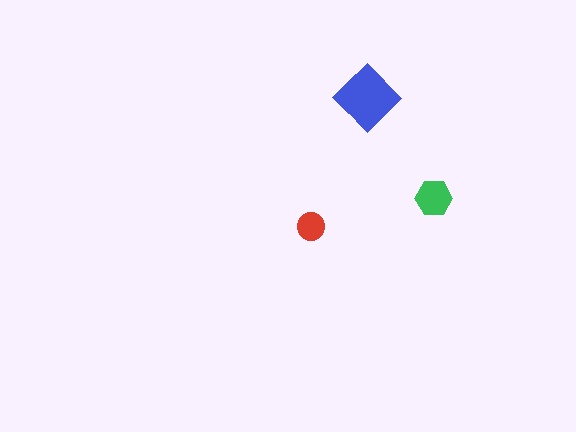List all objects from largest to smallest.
The blue diamond, the green hexagon, the red circle.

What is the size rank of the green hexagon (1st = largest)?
2nd.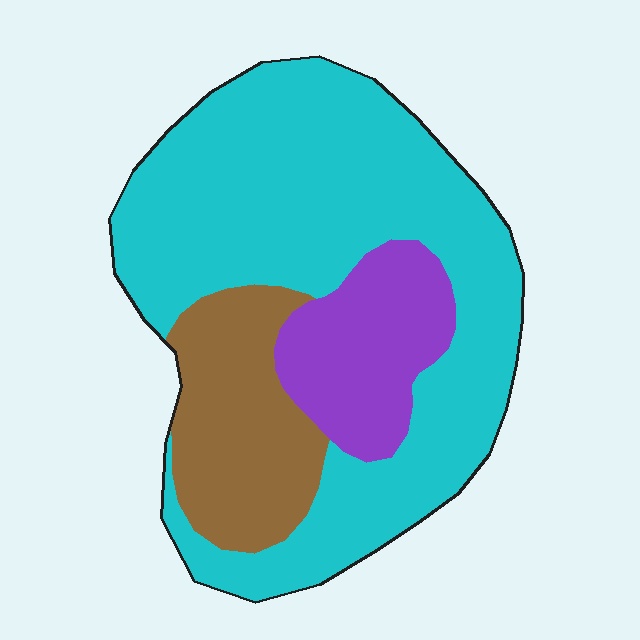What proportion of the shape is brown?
Brown takes up between a sixth and a third of the shape.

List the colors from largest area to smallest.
From largest to smallest: cyan, brown, purple.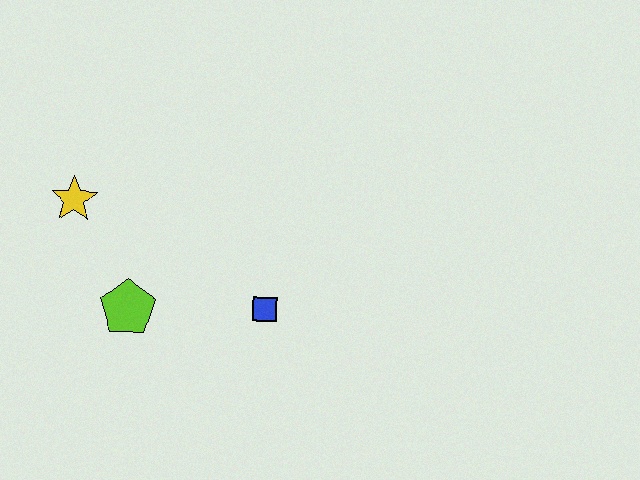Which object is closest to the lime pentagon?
The yellow star is closest to the lime pentagon.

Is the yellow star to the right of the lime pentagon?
No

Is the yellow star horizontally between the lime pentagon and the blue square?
No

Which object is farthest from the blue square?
The yellow star is farthest from the blue square.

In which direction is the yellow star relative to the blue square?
The yellow star is to the left of the blue square.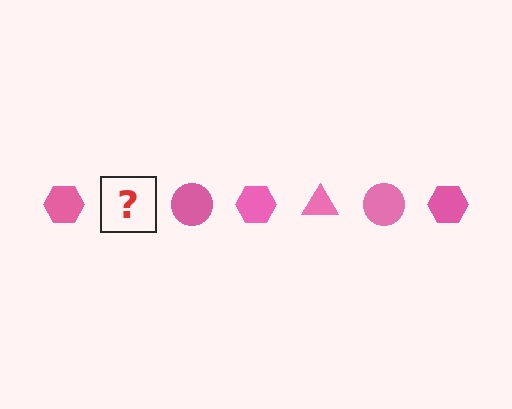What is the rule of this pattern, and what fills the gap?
The rule is that the pattern cycles through hexagon, triangle, circle shapes in pink. The gap should be filled with a pink triangle.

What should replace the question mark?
The question mark should be replaced with a pink triangle.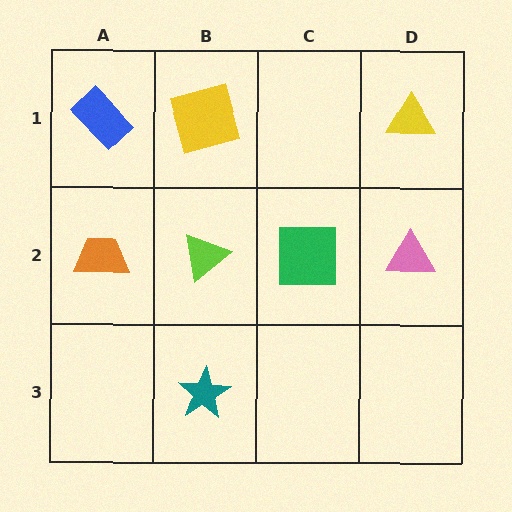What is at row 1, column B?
A yellow square.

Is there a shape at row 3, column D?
No, that cell is empty.